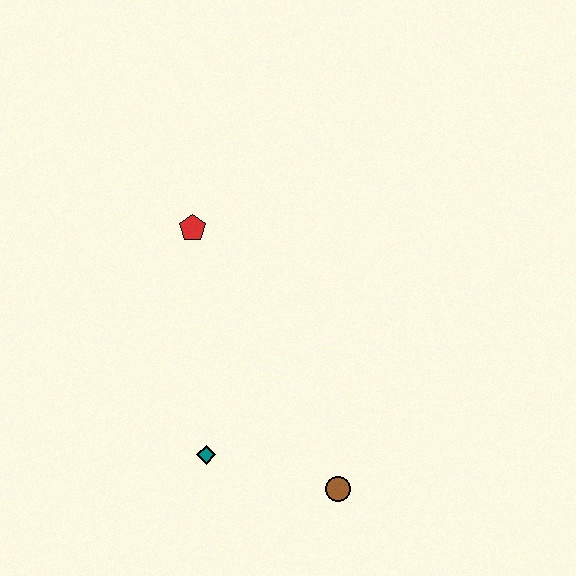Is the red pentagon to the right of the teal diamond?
No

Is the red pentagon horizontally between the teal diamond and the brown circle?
No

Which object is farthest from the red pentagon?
The brown circle is farthest from the red pentagon.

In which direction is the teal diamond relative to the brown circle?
The teal diamond is to the left of the brown circle.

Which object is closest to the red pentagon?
The teal diamond is closest to the red pentagon.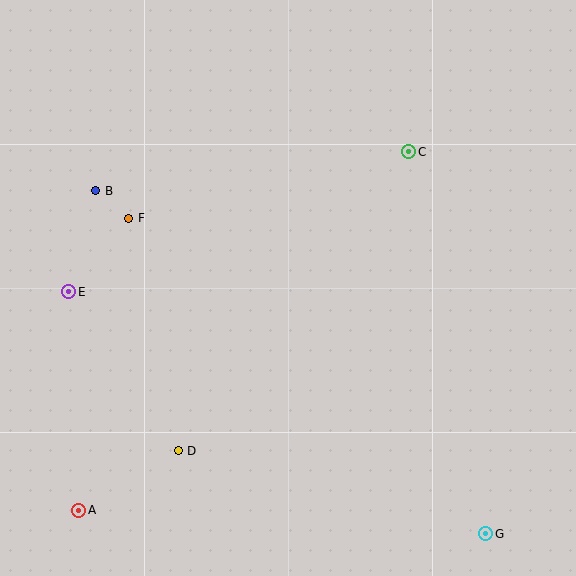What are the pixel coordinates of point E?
Point E is at (69, 292).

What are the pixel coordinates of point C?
Point C is at (409, 152).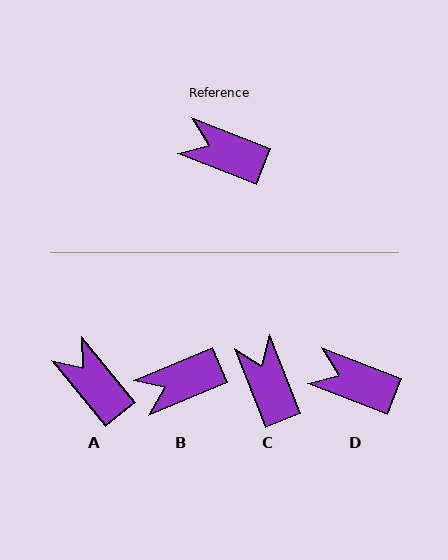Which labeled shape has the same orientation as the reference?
D.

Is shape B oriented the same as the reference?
No, it is off by about 44 degrees.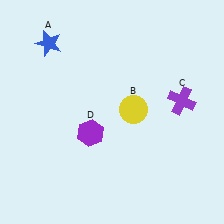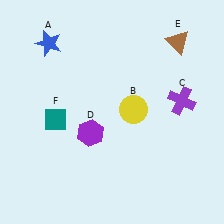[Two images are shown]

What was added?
A brown triangle (E), a teal diamond (F) were added in Image 2.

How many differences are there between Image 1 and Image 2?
There are 2 differences between the two images.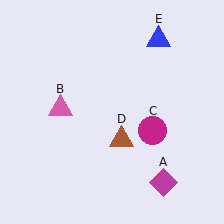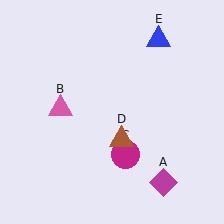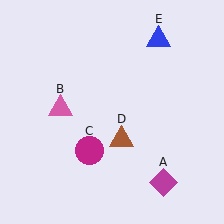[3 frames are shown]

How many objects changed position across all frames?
1 object changed position: magenta circle (object C).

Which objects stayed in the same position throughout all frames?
Magenta diamond (object A) and pink triangle (object B) and brown triangle (object D) and blue triangle (object E) remained stationary.